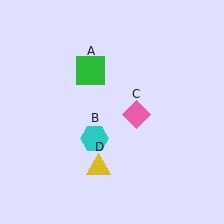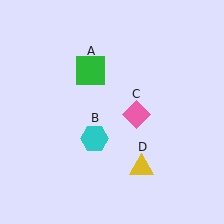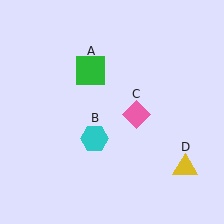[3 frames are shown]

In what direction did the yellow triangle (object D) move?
The yellow triangle (object D) moved right.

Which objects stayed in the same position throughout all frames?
Green square (object A) and cyan hexagon (object B) and pink diamond (object C) remained stationary.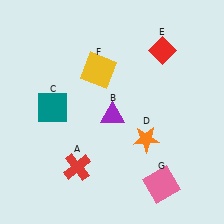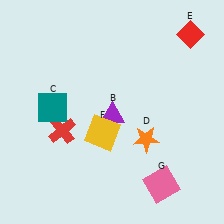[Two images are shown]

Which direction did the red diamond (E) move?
The red diamond (E) moved right.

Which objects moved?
The objects that moved are: the red cross (A), the red diamond (E), the yellow square (F).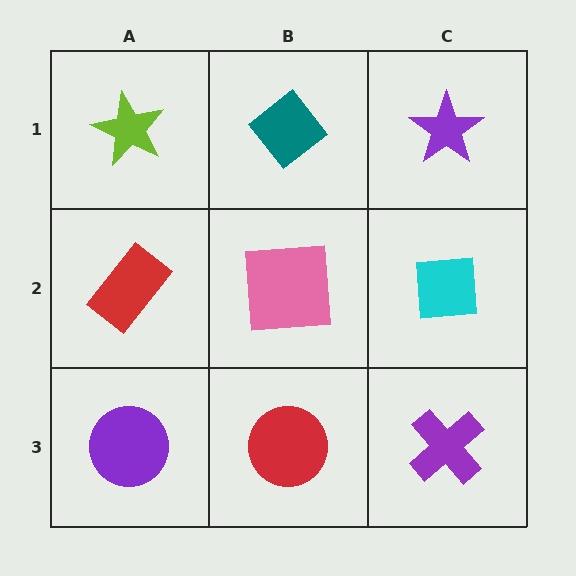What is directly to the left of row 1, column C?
A teal diamond.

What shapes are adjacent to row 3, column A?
A red rectangle (row 2, column A), a red circle (row 3, column B).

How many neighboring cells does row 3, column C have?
2.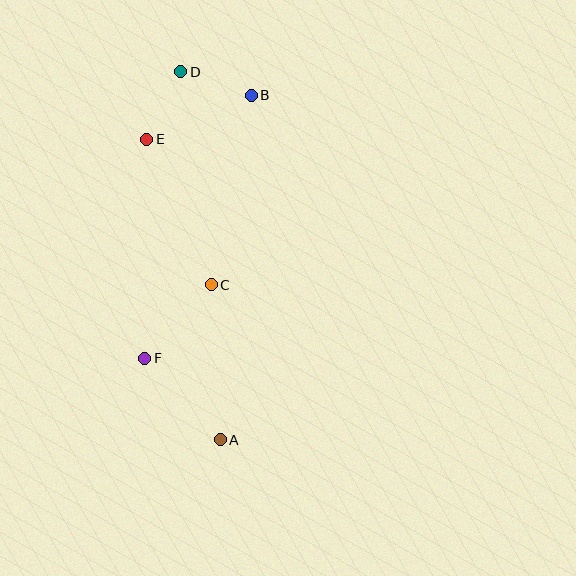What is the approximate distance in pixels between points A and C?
The distance between A and C is approximately 155 pixels.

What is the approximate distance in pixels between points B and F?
The distance between B and F is approximately 284 pixels.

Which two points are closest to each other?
Points B and D are closest to each other.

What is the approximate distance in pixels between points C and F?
The distance between C and F is approximately 99 pixels.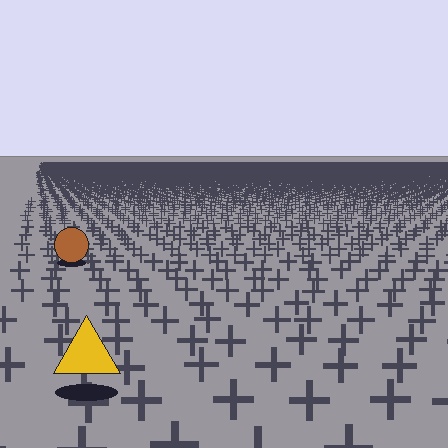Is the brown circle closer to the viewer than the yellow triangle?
No. The yellow triangle is closer — you can tell from the texture gradient: the ground texture is coarser near it.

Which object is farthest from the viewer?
The brown circle is farthest from the viewer. It appears smaller and the ground texture around it is denser.